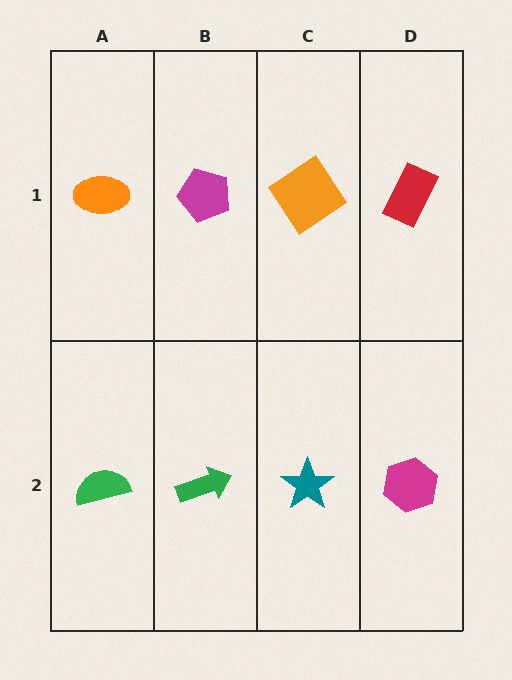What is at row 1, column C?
An orange diamond.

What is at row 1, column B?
A magenta pentagon.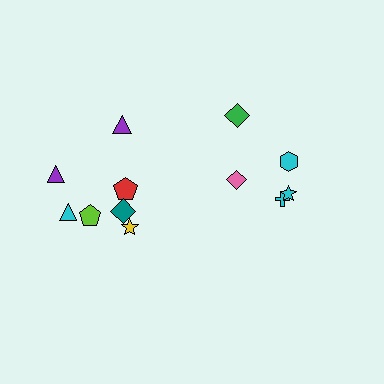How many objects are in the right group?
There are 5 objects.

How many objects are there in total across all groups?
There are 12 objects.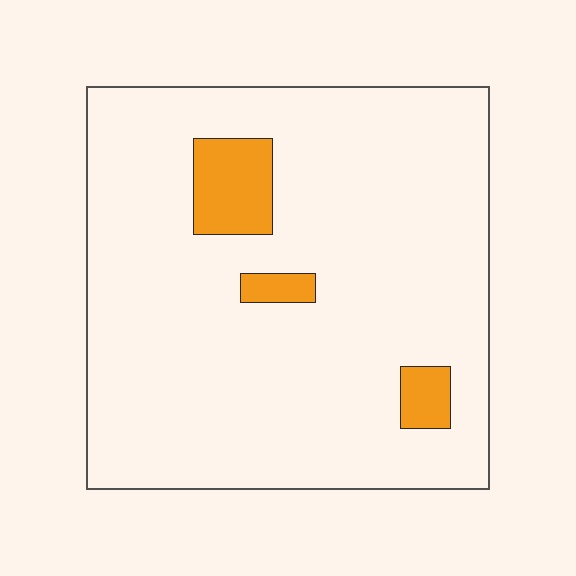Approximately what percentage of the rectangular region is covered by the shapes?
Approximately 10%.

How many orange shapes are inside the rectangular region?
3.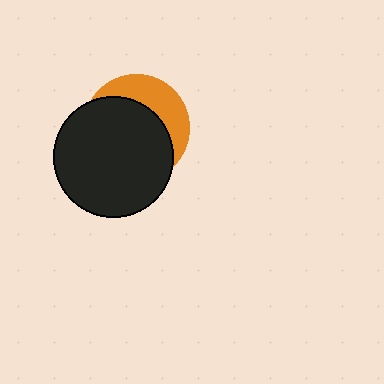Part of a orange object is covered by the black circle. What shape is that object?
It is a circle.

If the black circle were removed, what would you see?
You would see the complete orange circle.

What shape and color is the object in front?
The object in front is a black circle.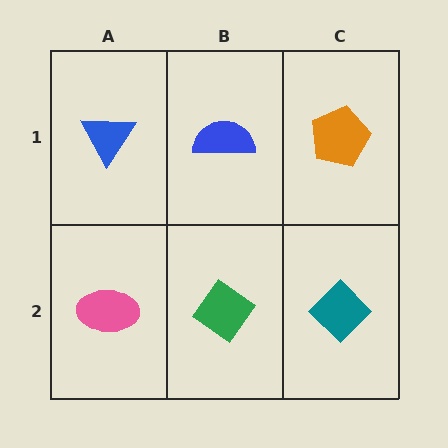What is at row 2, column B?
A green diamond.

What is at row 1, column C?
An orange pentagon.